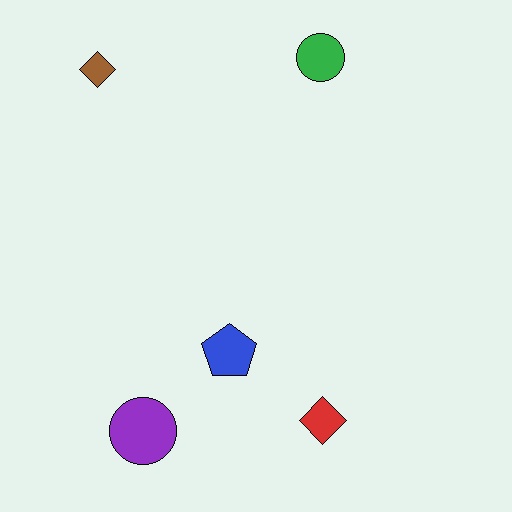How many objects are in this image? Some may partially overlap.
There are 5 objects.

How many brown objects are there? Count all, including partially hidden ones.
There is 1 brown object.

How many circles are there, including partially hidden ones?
There are 2 circles.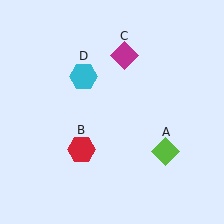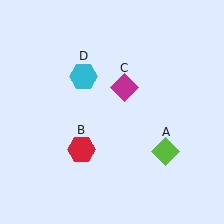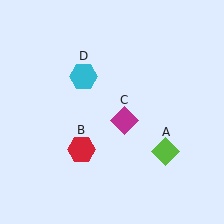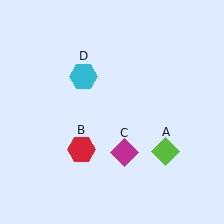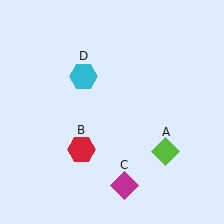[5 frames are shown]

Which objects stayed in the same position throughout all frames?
Lime diamond (object A) and red hexagon (object B) and cyan hexagon (object D) remained stationary.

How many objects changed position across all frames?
1 object changed position: magenta diamond (object C).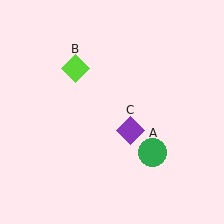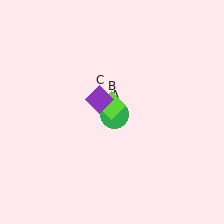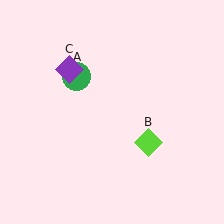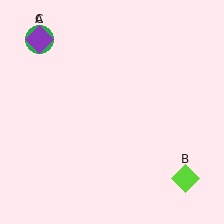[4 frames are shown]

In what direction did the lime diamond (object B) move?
The lime diamond (object B) moved down and to the right.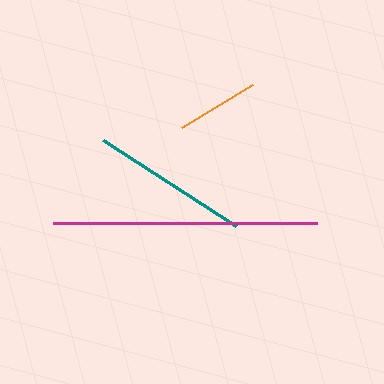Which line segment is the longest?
The magenta line is the longest at approximately 264 pixels.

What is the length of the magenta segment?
The magenta segment is approximately 264 pixels long.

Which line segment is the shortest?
The orange line is the shortest at approximately 84 pixels.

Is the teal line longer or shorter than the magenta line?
The magenta line is longer than the teal line.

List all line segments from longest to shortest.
From longest to shortest: magenta, teal, orange.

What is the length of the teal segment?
The teal segment is approximately 158 pixels long.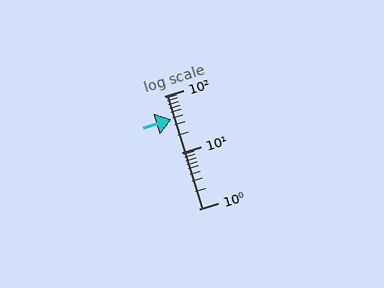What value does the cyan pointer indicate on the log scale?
The pointer indicates approximately 38.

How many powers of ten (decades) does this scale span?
The scale spans 2 decades, from 1 to 100.